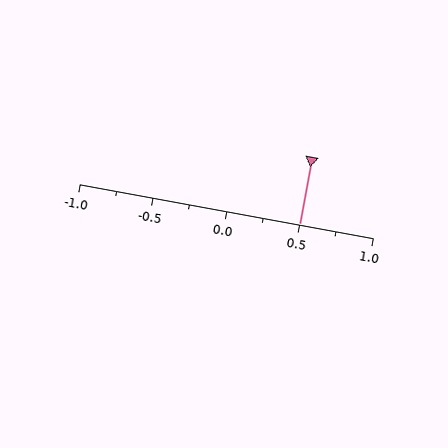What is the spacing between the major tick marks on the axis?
The major ticks are spaced 0.5 apart.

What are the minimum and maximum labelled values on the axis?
The axis runs from -1.0 to 1.0.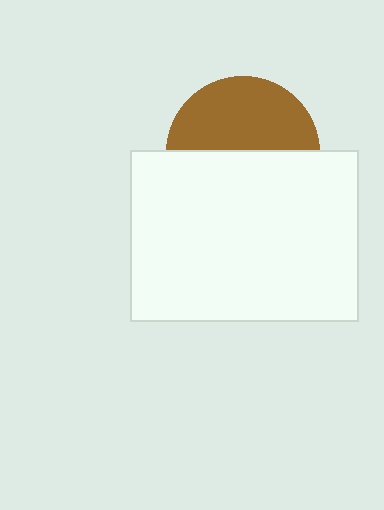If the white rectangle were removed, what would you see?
You would see the complete brown circle.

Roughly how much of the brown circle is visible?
About half of it is visible (roughly 47%).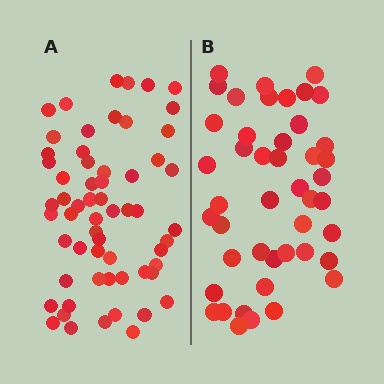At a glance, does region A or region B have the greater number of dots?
Region A (the left region) has more dots.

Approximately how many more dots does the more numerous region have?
Region A has approximately 15 more dots than region B.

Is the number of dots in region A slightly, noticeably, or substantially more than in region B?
Region A has noticeably more, but not dramatically so. The ratio is roughly 1.3 to 1.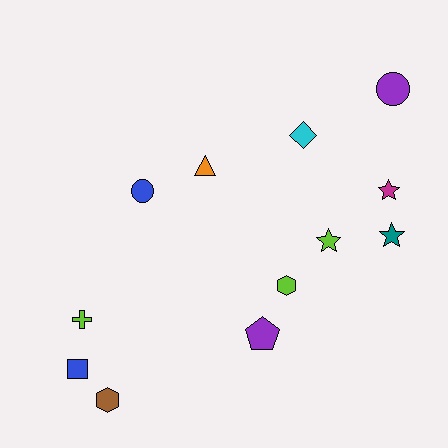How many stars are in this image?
There are 3 stars.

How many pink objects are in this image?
There are no pink objects.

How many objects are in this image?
There are 12 objects.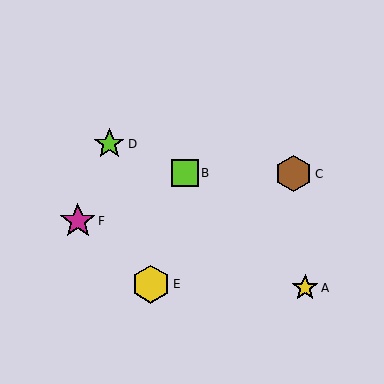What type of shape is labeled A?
Shape A is a yellow star.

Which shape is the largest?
The yellow hexagon (labeled E) is the largest.